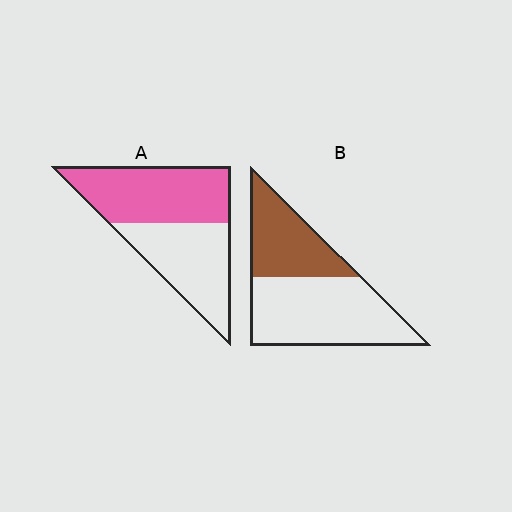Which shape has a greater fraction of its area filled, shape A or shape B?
Shape A.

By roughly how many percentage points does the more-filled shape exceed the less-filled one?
By roughly 15 percentage points (A over B).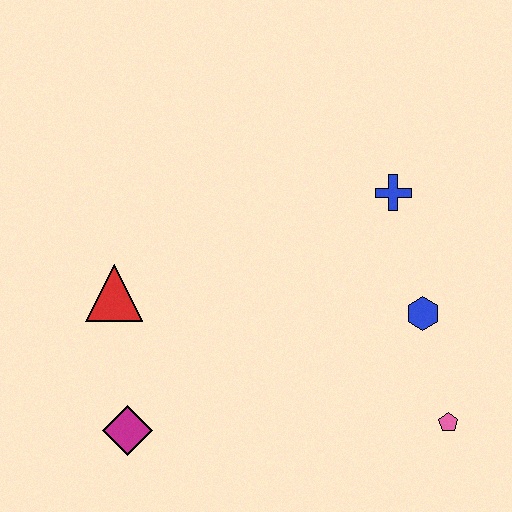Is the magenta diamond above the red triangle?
No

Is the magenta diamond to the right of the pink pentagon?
No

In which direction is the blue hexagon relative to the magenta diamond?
The blue hexagon is to the right of the magenta diamond.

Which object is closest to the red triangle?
The magenta diamond is closest to the red triangle.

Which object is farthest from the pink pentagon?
The red triangle is farthest from the pink pentagon.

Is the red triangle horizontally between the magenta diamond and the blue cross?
No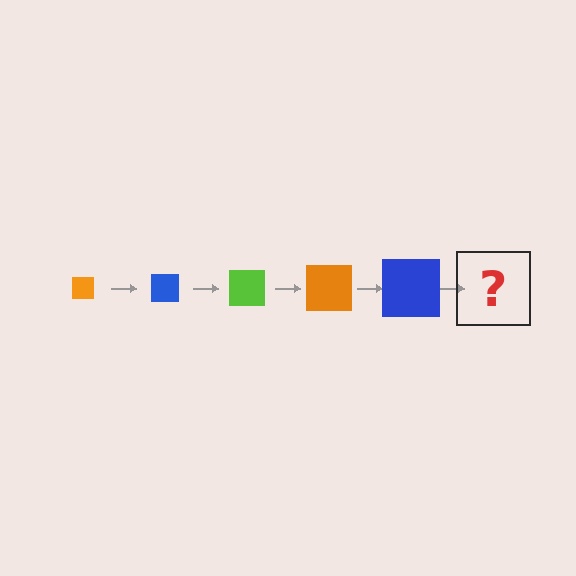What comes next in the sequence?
The next element should be a lime square, larger than the previous one.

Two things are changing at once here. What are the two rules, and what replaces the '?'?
The two rules are that the square grows larger each step and the color cycles through orange, blue, and lime. The '?' should be a lime square, larger than the previous one.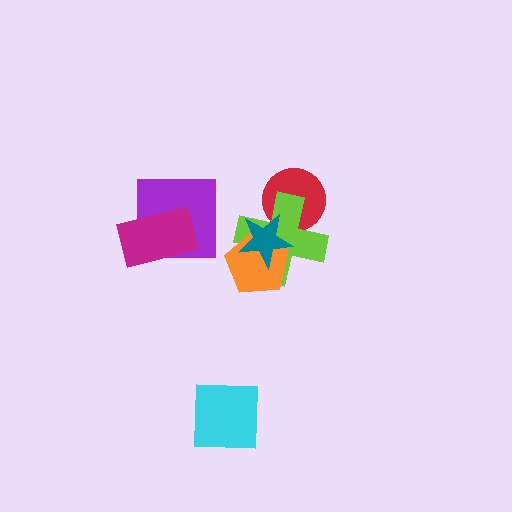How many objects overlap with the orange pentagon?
2 objects overlap with the orange pentagon.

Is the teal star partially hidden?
No, no other shape covers it.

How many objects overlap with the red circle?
2 objects overlap with the red circle.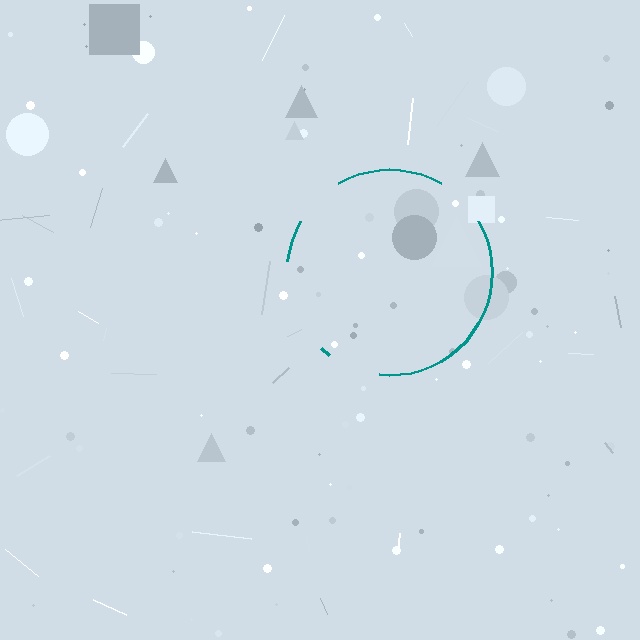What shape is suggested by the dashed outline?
The dashed outline suggests a circle.